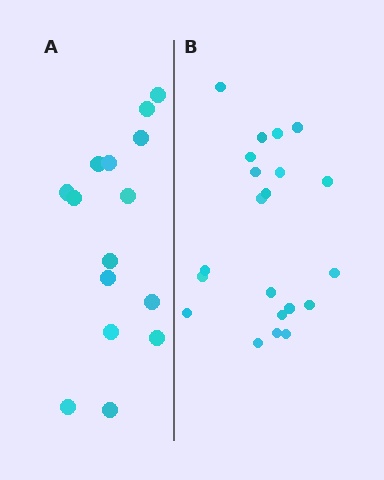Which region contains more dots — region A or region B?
Region B (the right region) has more dots.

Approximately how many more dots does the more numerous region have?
Region B has about 6 more dots than region A.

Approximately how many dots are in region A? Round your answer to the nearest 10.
About 20 dots. (The exact count is 15, which rounds to 20.)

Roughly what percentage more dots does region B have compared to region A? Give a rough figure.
About 40% more.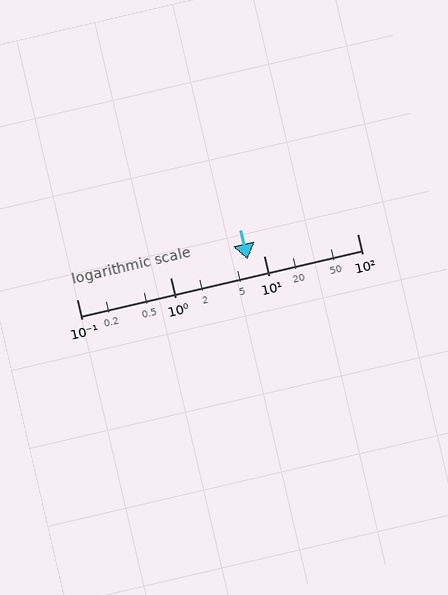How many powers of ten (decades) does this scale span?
The scale spans 3 decades, from 0.1 to 100.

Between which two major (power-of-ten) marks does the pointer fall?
The pointer is between 1 and 10.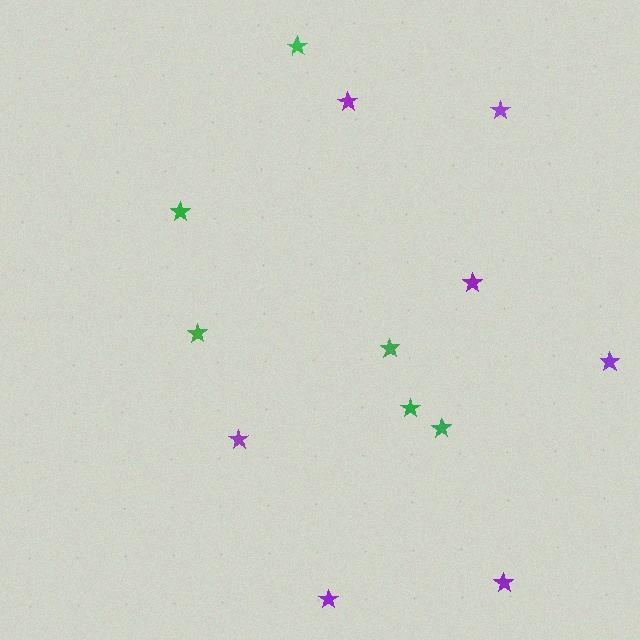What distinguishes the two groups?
There are 2 groups: one group of green stars (6) and one group of purple stars (7).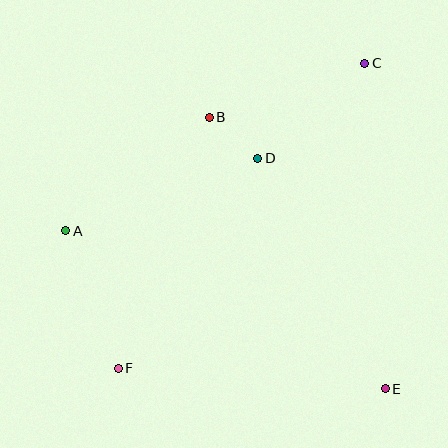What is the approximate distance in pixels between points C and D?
The distance between C and D is approximately 143 pixels.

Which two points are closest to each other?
Points B and D are closest to each other.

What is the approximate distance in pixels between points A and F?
The distance between A and F is approximately 148 pixels.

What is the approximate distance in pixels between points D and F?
The distance between D and F is approximately 252 pixels.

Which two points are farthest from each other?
Points C and F are farthest from each other.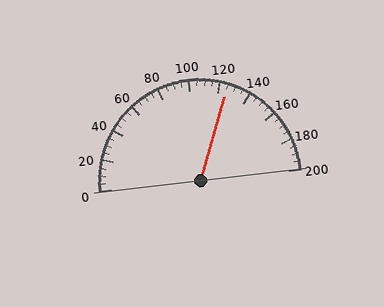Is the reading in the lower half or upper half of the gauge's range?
The reading is in the upper half of the range (0 to 200).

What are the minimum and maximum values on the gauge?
The gauge ranges from 0 to 200.